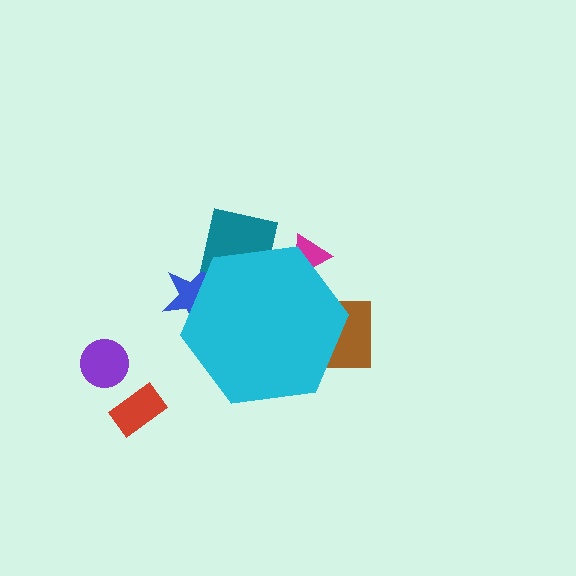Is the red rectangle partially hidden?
No, the red rectangle is fully visible.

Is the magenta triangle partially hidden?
Yes, the magenta triangle is partially hidden behind the cyan hexagon.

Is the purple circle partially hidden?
No, the purple circle is fully visible.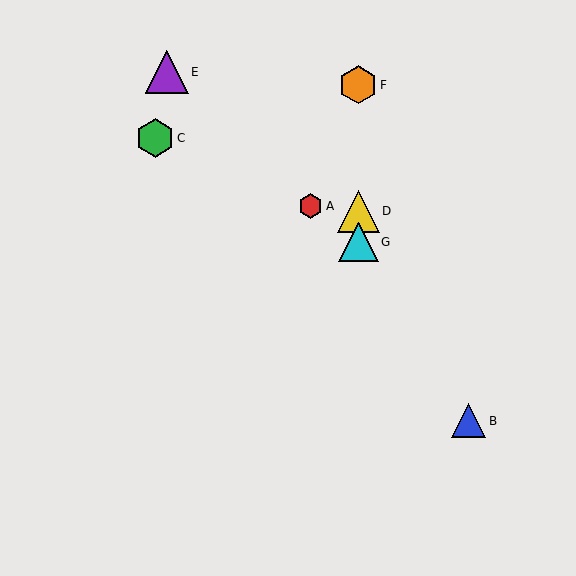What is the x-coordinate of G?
Object G is at x≈358.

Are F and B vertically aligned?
No, F is at x≈358 and B is at x≈469.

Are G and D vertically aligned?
Yes, both are at x≈358.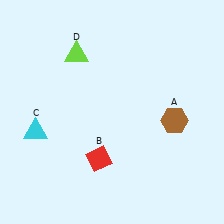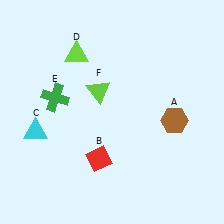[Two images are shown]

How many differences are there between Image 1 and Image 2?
There are 2 differences between the two images.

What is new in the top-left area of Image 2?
A lime triangle (F) was added in the top-left area of Image 2.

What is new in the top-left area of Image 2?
A green cross (E) was added in the top-left area of Image 2.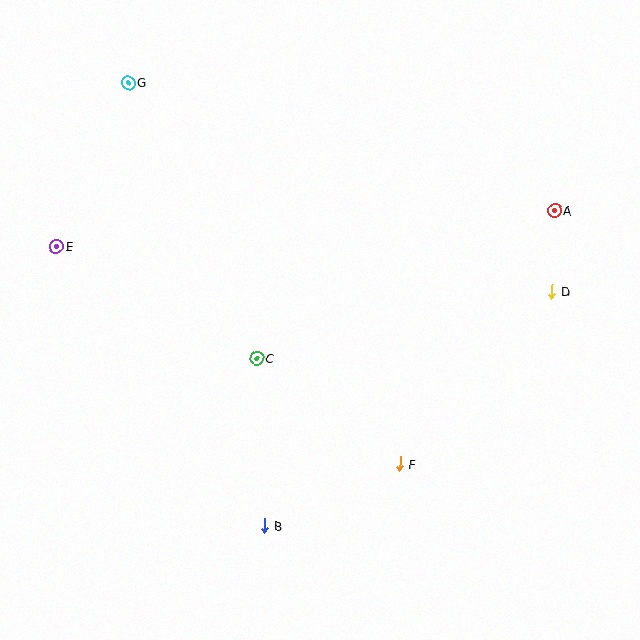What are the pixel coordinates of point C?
Point C is at (257, 358).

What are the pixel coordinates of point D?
Point D is at (552, 292).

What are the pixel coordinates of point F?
Point F is at (400, 464).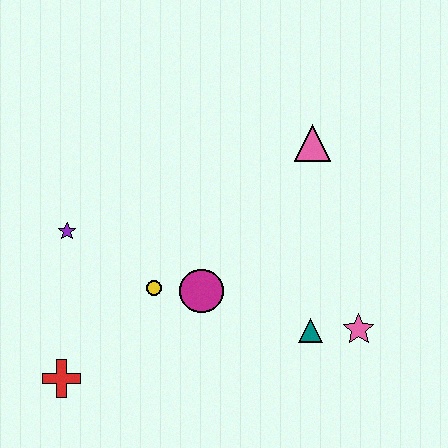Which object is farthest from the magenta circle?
The pink triangle is farthest from the magenta circle.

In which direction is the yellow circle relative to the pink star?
The yellow circle is to the left of the pink star.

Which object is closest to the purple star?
The yellow circle is closest to the purple star.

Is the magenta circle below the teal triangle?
No